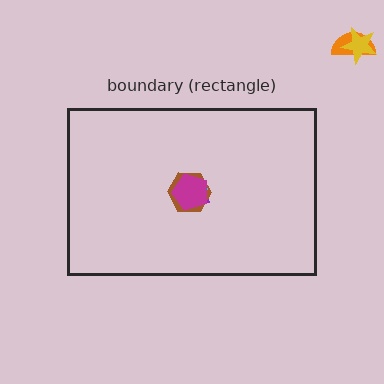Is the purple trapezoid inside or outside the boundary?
Inside.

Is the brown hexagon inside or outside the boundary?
Inside.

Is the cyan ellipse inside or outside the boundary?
Inside.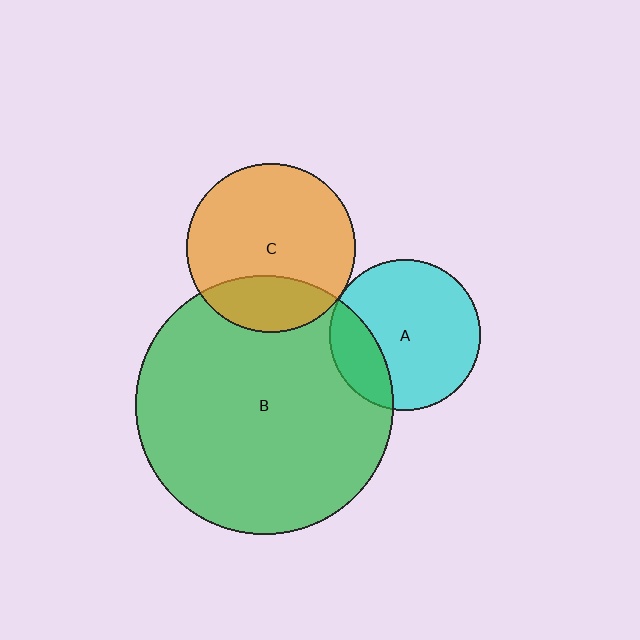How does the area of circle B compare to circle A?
Approximately 2.9 times.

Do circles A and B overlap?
Yes.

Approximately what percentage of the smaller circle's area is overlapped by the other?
Approximately 25%.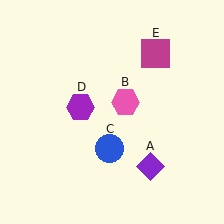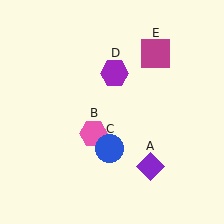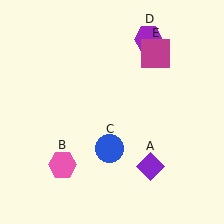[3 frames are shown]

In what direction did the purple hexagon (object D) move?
The purple hexagon (object D) moved up and to the right.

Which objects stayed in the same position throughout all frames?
Purple diamond (object A) and blue circle (object C) and magenta square (object E) remained stationary.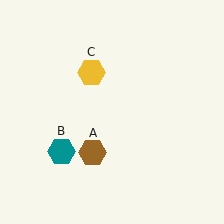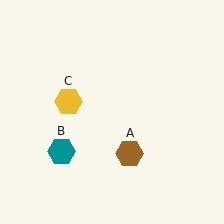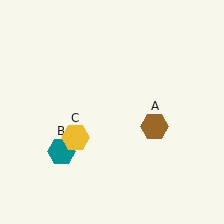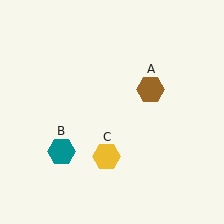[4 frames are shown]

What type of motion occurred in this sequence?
The brown hexagon (object A), yellow hexagon (object C) rotated counterclockwise around the center of the scene.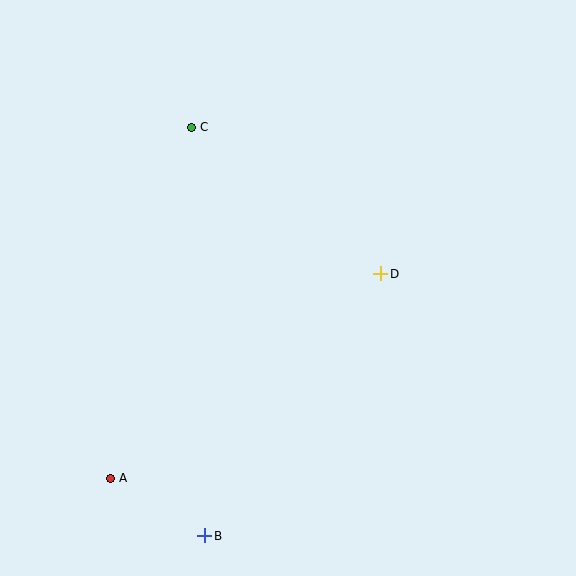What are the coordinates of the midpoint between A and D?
The midpoint between A and D is at (245, 376).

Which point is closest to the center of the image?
Point D at (381, 274) is closest to the center.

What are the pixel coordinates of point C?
Point C is at (191, 127).